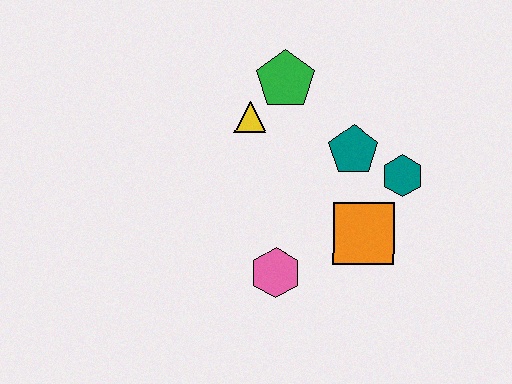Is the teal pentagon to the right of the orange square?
No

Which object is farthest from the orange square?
The green pentagon is farthest from the orange square.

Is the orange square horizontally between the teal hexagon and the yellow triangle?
Yes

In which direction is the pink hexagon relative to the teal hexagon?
The pink hexagon is to the left of the teal hexagon.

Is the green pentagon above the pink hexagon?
Yes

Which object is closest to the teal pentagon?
The teal hexagon is closest to the teal pentagon.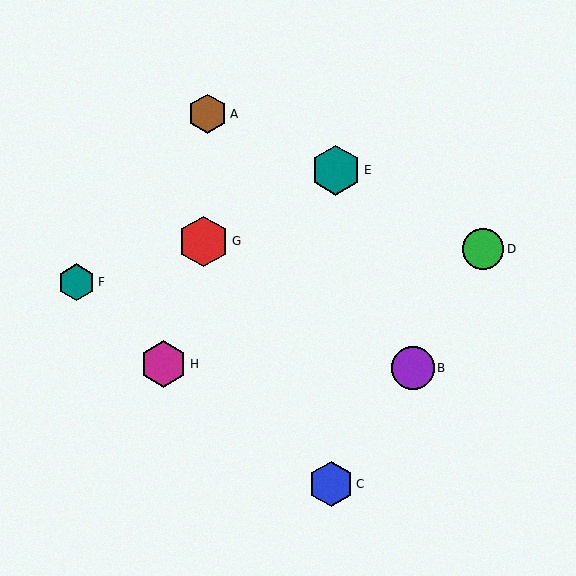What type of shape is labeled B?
Shape B is a purple circle.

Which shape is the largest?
The red hexagon (labeled G) is the largest.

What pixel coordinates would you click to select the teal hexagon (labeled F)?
Click at (77, 282) to select the teal hexagon F.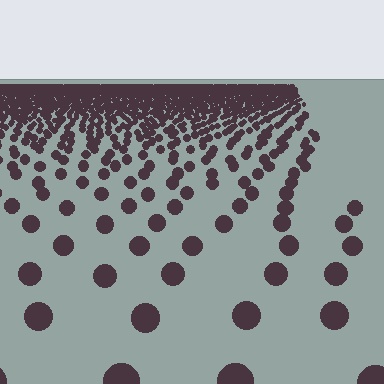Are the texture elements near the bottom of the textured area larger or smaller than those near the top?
Larger. Near the bottom, elements are closer to the viewer and appear at a bigger on-screen size.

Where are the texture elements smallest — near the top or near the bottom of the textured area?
Near the top.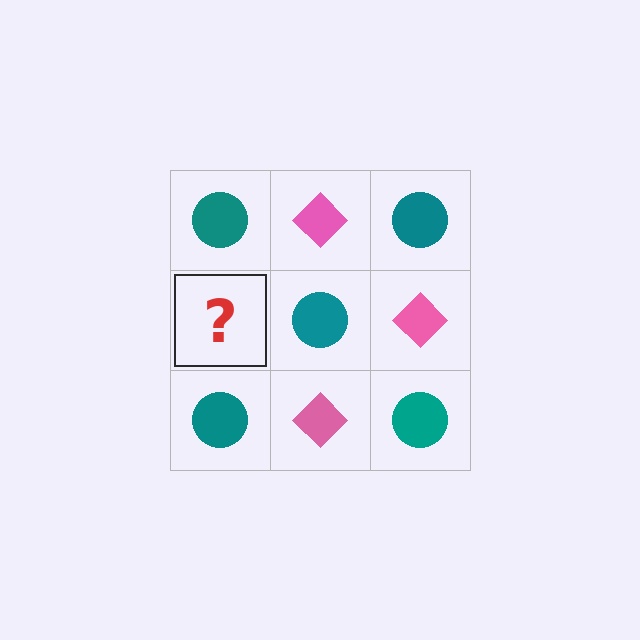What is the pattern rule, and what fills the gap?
The rule is that it alternates teal circle and pink diamond in a checkerboard pattern. The gap should be filled with a pink diamond.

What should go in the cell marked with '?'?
The missing cell should contain a pink diamond.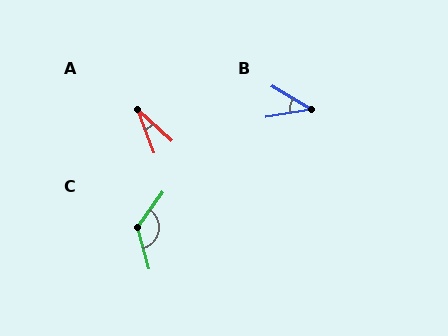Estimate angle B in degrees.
Approximately 40 degrees.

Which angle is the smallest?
A, at approximately 27 degrees.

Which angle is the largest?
C, at approximately 129 degrees.